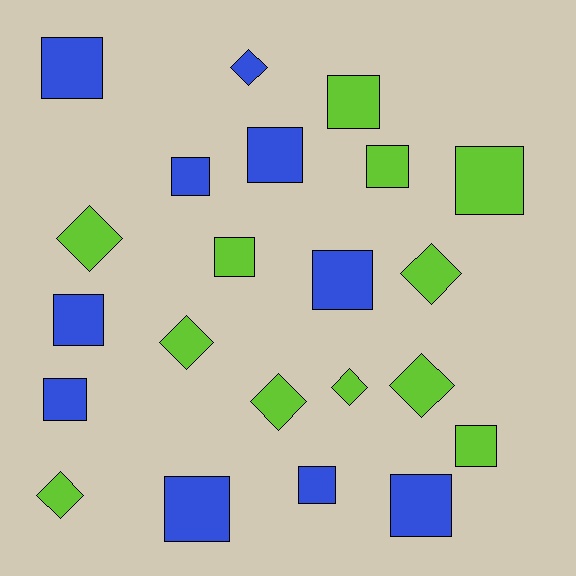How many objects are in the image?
There are 22 objects.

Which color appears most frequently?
Lime, with 12 objects.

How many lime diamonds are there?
There are 7 lime diamonds.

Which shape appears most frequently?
Square, with 14 objects.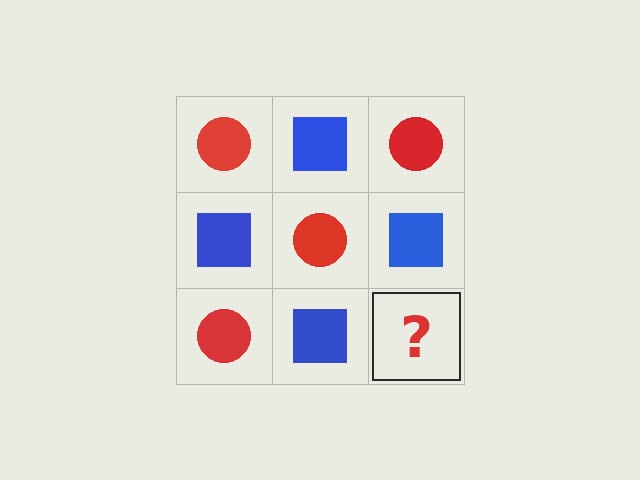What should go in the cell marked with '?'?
The missing cell should contain a red circle.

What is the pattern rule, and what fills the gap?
The rule is that it alternates red circle and blue square in a checkerboard pattern. The gap should be filled with a red circle.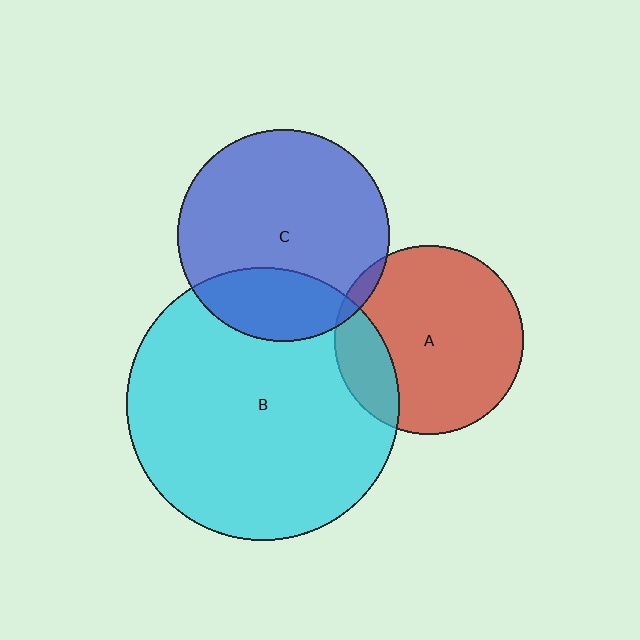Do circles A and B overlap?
Yes.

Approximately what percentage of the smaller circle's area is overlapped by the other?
Approximately 20%.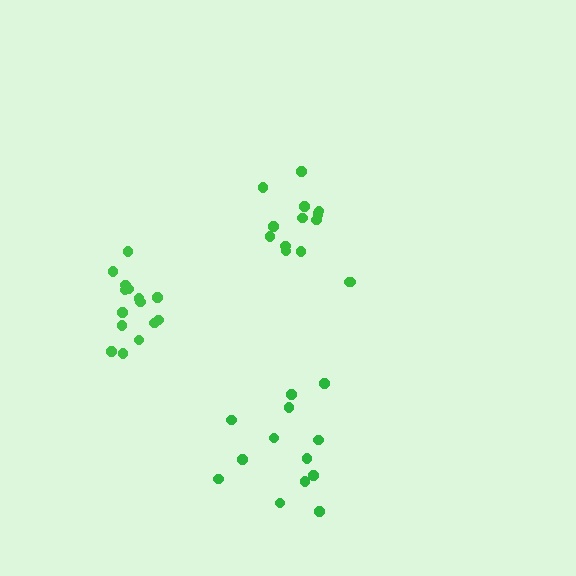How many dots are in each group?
Group 1: 13 dots, Group 2: 15 dots, Group 3: 15 dots (43 total).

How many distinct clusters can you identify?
There are 3 distinct clusters.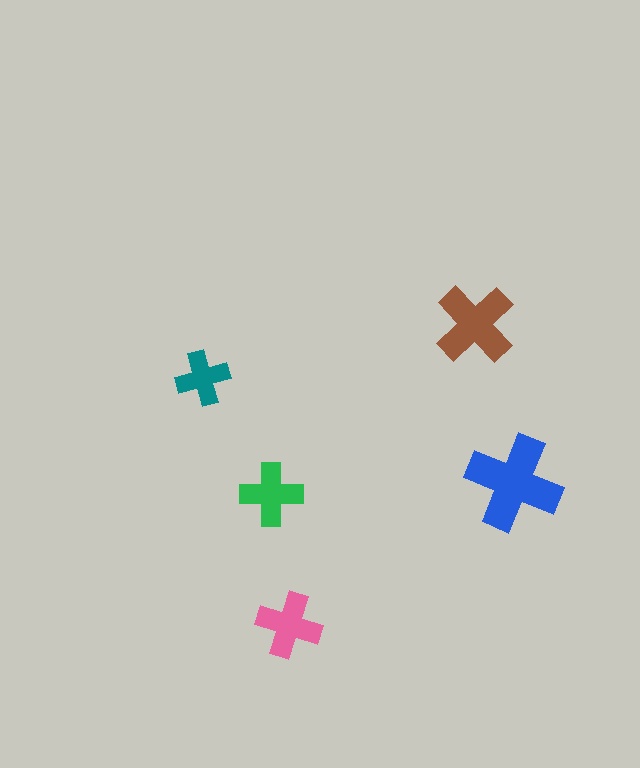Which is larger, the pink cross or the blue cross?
The blue one.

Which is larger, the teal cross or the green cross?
The green one.